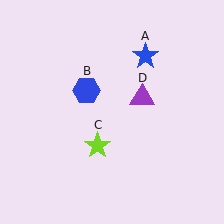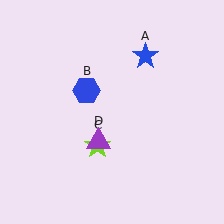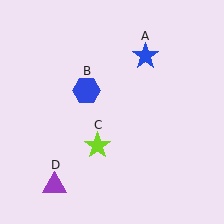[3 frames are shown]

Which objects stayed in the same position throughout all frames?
Blue star (object A) and blue hexagon (object B) and lime star (object C) remained stationary.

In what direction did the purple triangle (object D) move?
The purple triangle (object D) moved down and to the left.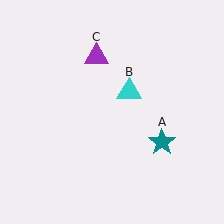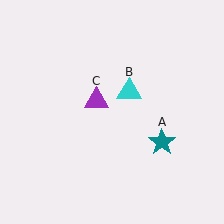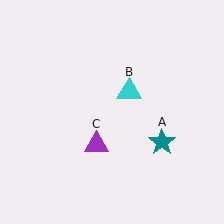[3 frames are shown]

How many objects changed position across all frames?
1 object changed position: purple triangle (object C).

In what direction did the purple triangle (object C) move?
The purple triangle (object C) moved down.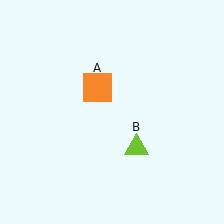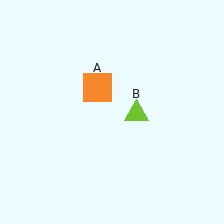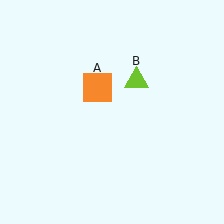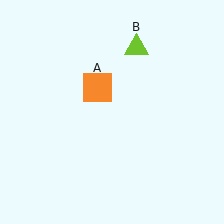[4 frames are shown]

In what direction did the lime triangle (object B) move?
The lime triangle (object B) moved up.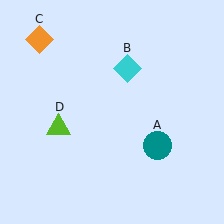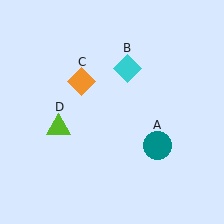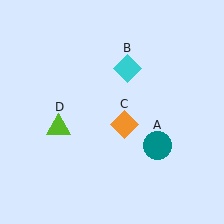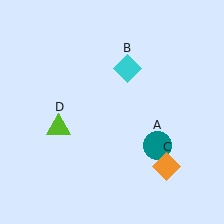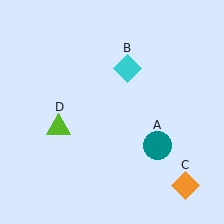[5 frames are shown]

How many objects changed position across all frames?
1 object changed position: orange diamond (object C).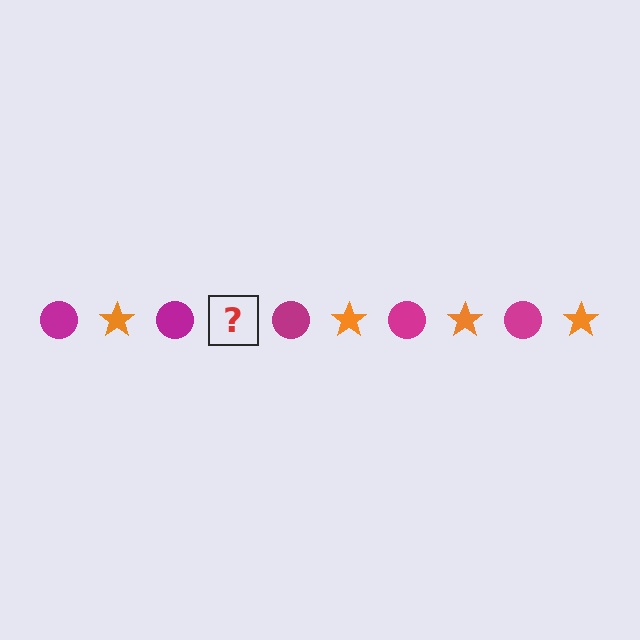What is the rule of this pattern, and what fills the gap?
The rule is that the pattern alternates between magenta circle and orange star. The gap should be filled with an orange star.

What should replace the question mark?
The question mark should be replaced with an orange star.